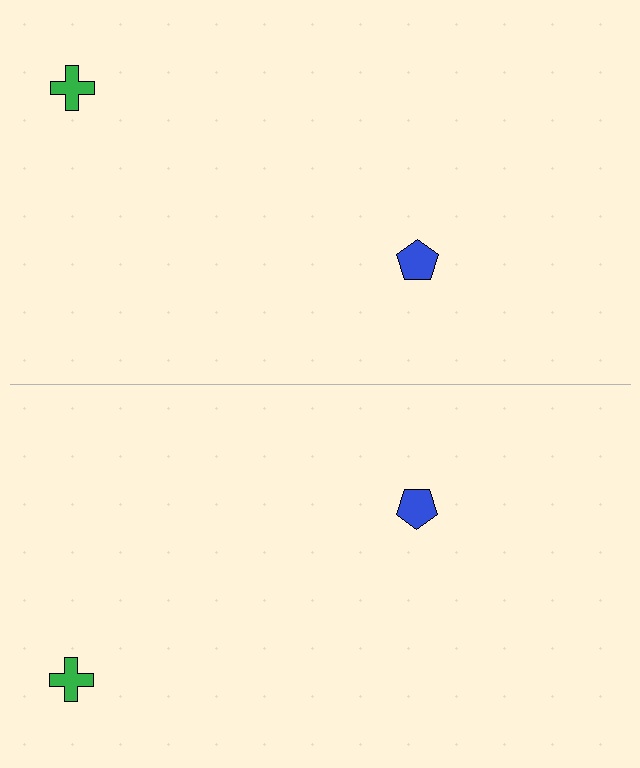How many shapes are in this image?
There are 4 shapes in this image.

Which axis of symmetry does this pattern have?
The pattern has a horizontal axis of symmetry running through the center of the image.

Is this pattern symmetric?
Yes, this pattern has bilateral (reflection) symmetry.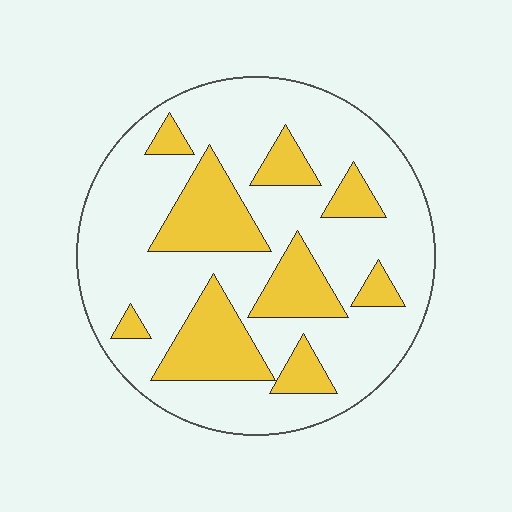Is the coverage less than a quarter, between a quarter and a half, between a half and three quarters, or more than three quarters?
Between a quarter and a half.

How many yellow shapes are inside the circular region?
9.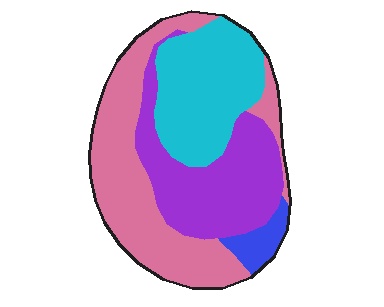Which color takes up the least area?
Blue, at roughly 5%.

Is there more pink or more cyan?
Pink.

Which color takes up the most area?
Pink, at roughly 40%.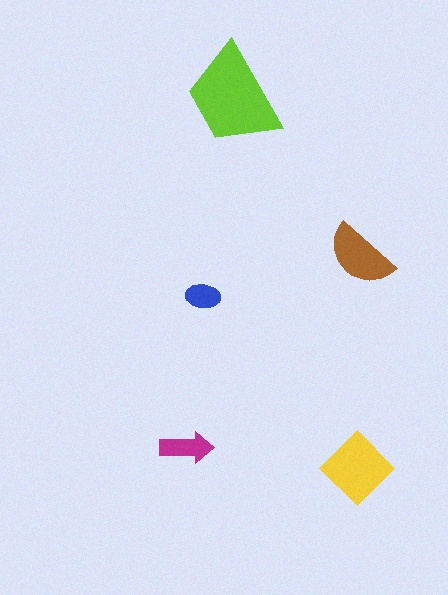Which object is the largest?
The lime trapezoid.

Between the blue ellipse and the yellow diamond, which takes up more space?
The yellow diamond.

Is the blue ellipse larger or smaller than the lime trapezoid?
Smaller.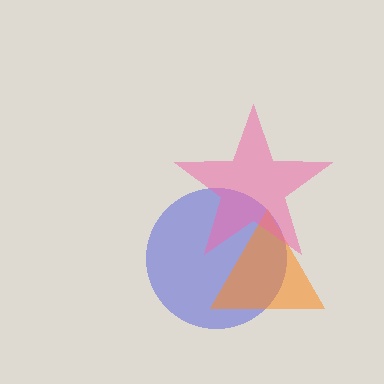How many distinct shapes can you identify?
There are 3 distinct shapes: a blue circle, an orange triangle, a pink star.